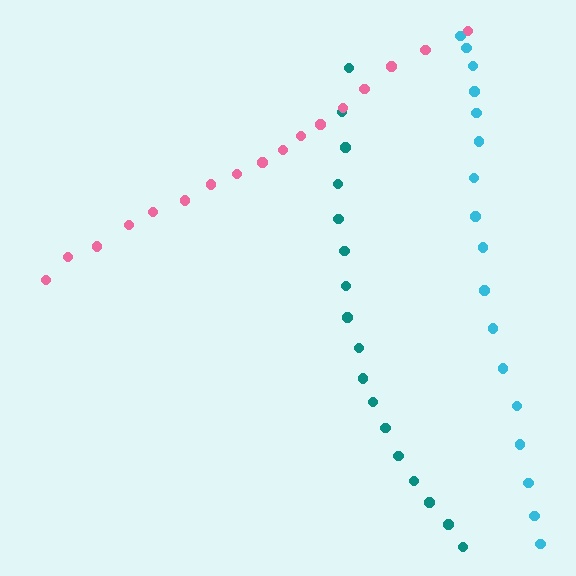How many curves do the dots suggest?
There are 3 distinct paths.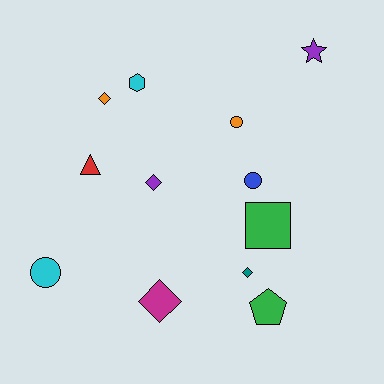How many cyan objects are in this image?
There are 2 cyan objects.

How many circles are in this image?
There are 3 circles.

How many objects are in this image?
There are 12 objects.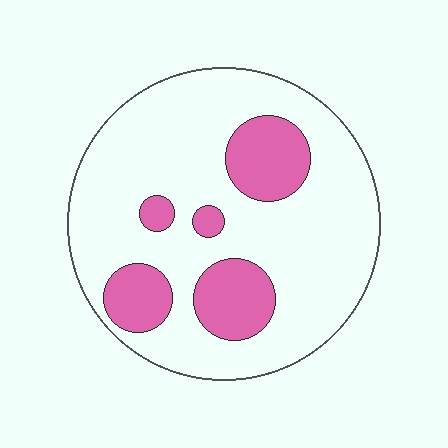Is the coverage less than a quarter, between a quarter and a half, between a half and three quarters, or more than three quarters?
Less than a quarter.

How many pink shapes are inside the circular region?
5.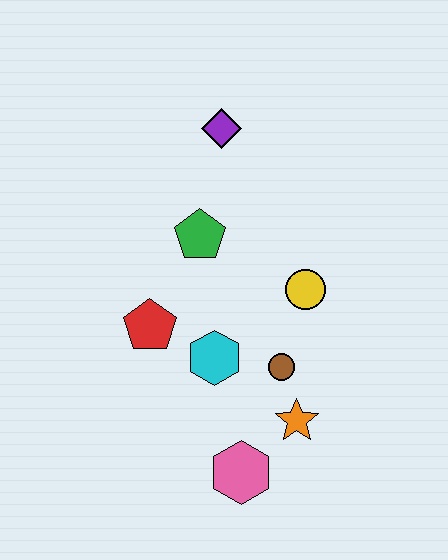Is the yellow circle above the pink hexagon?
Yes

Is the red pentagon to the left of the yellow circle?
Yes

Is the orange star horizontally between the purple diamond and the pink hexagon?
No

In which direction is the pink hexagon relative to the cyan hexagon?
The pink hexagon is below the cyan hexagon.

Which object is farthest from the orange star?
The purple diamond is farthest from the orange star.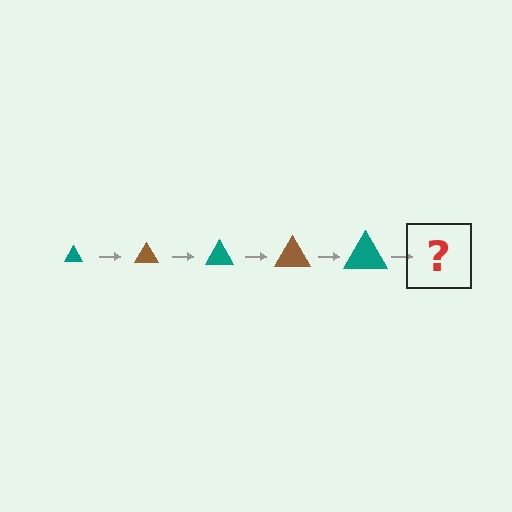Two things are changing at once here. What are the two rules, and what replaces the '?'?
The two rules are that the triangle grows larger each step and the color cycles through teal and brown. The '?' should be a brown triangle, larger than the previous one.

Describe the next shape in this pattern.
It should be a brown triangle, larger than the previous one.